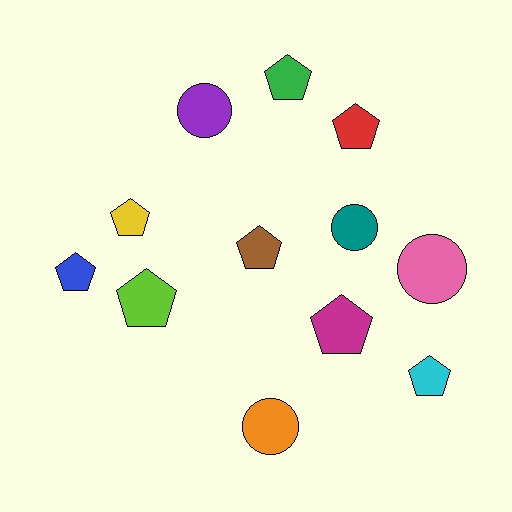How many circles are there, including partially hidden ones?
There are 4 circles.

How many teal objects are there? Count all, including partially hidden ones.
There is 1 teal object.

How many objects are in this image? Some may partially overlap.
There are 12 objects.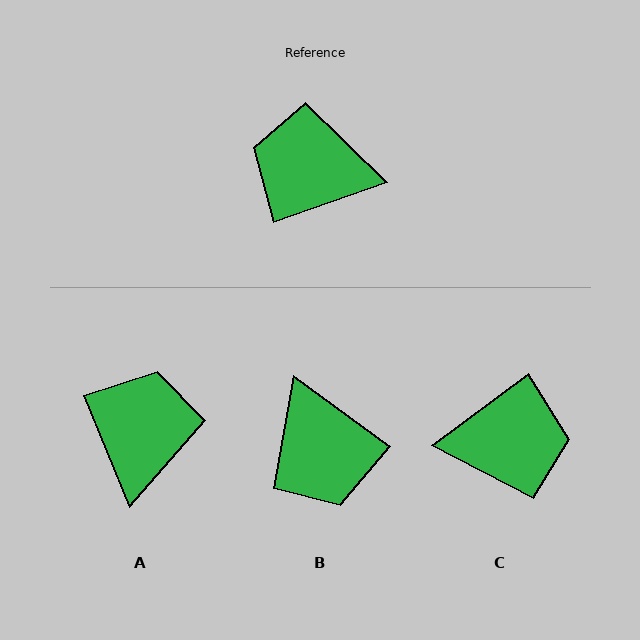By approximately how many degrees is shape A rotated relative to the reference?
Approximately 87 degrees clockwise.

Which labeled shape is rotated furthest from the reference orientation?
C, about 163 degrees away.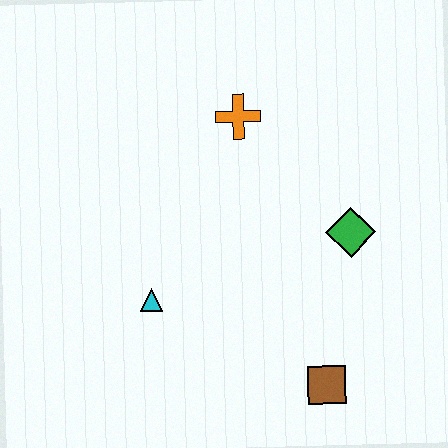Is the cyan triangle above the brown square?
Yes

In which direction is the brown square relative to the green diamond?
The brown square is below the green diamond.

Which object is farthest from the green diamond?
The cyan triangle is farthest from the green diamond.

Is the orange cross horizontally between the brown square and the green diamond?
No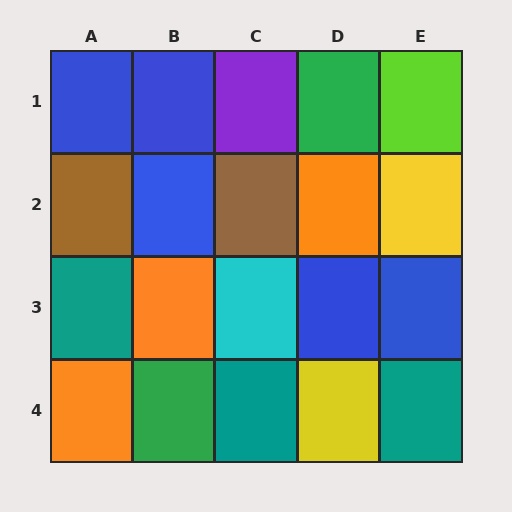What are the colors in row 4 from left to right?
Orange, green, teal, yellow, teal.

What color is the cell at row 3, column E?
Blue.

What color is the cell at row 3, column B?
Orange.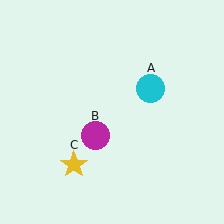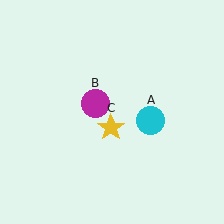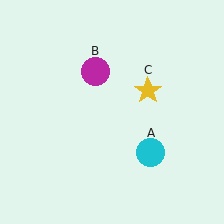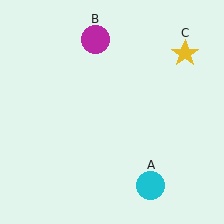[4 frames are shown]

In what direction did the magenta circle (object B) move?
The magenta circle (object B) moved up.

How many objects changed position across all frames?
3 objects changed position: cyan circle (object A), magenta circle (object B), yellow star (object C).